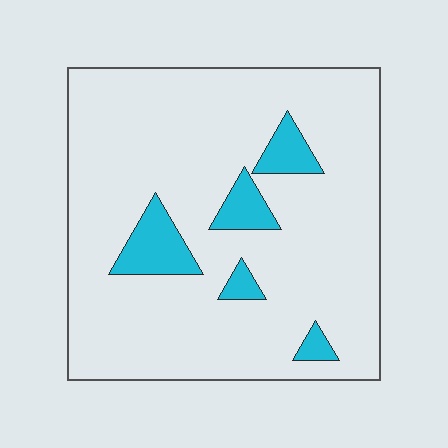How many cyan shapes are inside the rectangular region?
5.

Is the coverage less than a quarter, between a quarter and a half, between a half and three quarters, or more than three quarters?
Less than a quarter.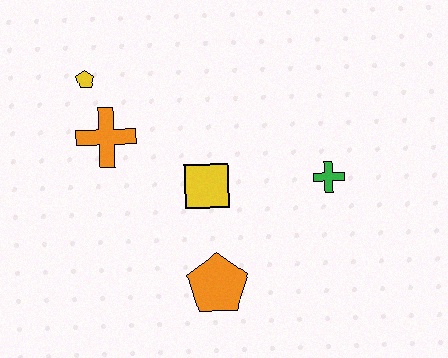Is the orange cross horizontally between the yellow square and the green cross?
No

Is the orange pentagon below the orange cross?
Yes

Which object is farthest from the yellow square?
The yellow pentagon is farthest from the yellow square.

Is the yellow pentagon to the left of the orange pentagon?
Yes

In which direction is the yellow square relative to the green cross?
The yellow square is to the left of the green cross.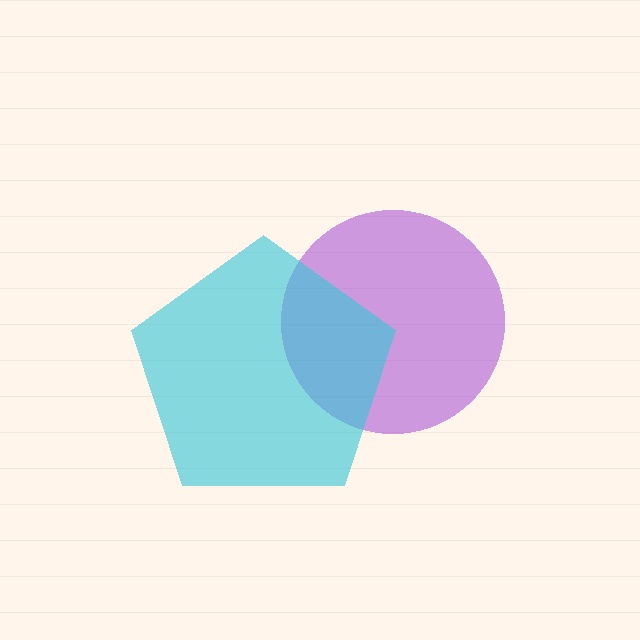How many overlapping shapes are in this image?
There are 2 overlapping shapes in the image.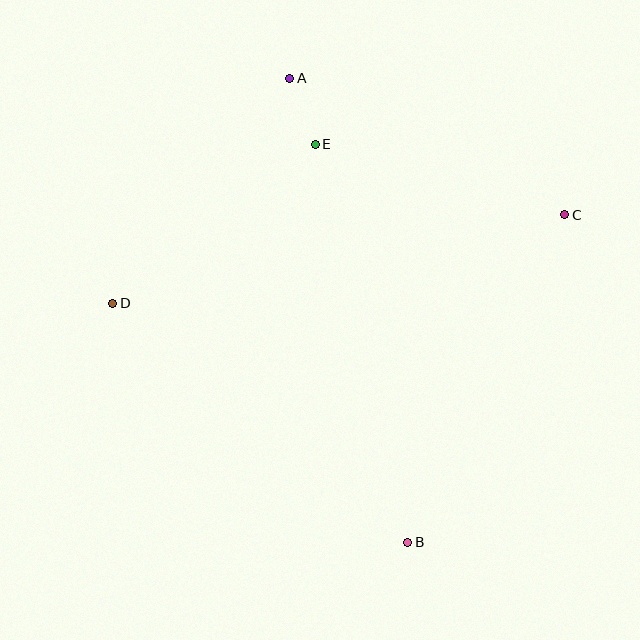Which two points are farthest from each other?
Points A and B are farthest from each other.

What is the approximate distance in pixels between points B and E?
The distance between B and E is approximately 409 pixels.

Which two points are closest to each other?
Points A and E are closest to each other.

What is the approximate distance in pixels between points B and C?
The distance between B and C is approximately 364 pixels.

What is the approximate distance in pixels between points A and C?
The distance between A and C is approximately 307 pixels.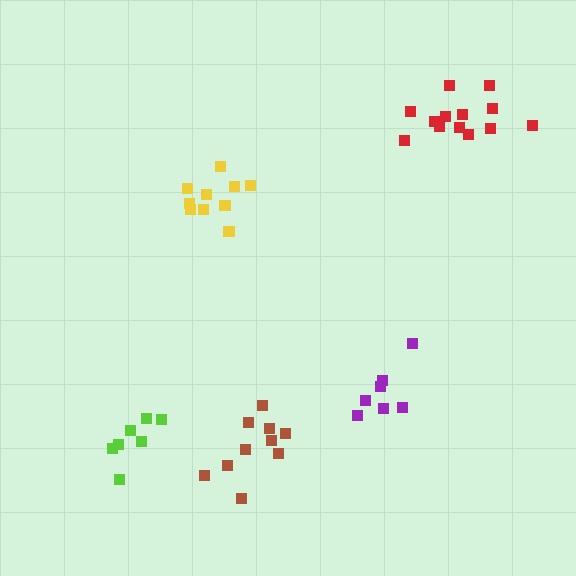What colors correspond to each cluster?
The clusters are colored: purple, lime, brown, yellow, red.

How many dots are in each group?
Group 1: 7 dots, Group 2: 7 dots, Group 3: 10 dots, Group 4: 10 dots, Group 5: 13 dots (47 total).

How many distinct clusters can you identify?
There are 5 distinct clusters.